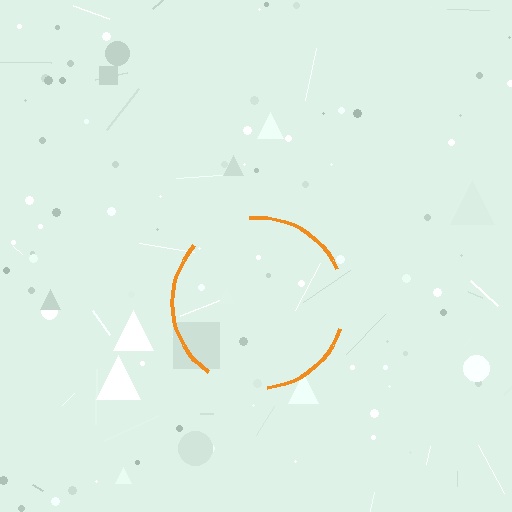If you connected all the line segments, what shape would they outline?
They would outline a circle.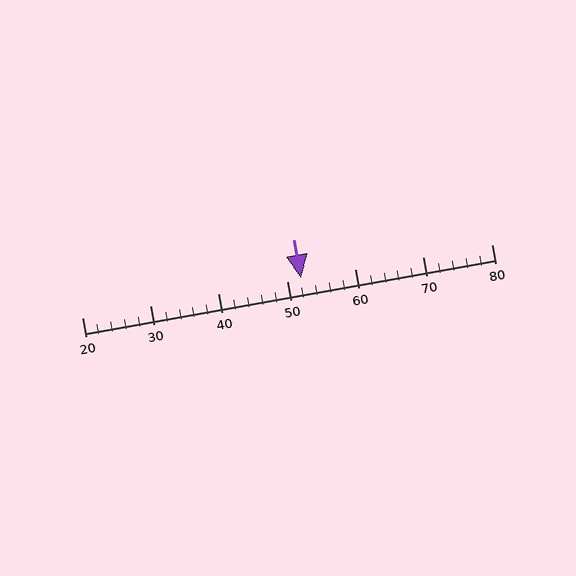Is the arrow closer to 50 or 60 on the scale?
The arrow is closer to 50.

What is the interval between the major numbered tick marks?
The major tick marks are spaced 10 units apart.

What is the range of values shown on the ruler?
The ruler shows values from 20 to 80.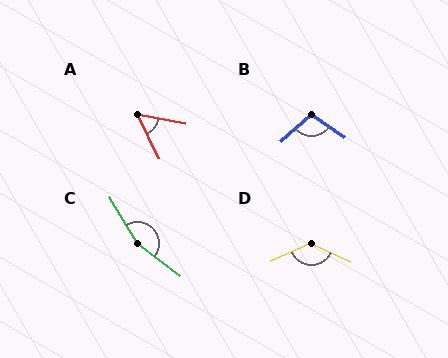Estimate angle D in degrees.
Approximately 131 degrees.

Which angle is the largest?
C, at approximately 158 degrees.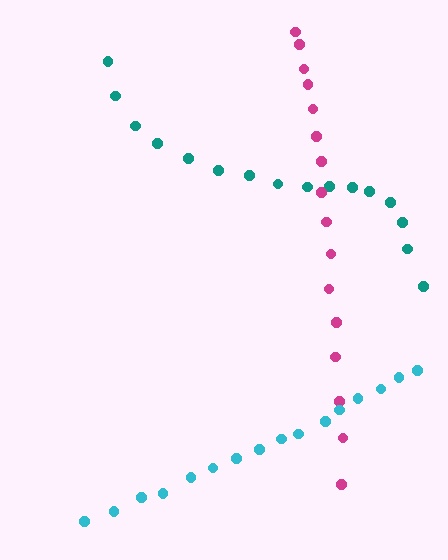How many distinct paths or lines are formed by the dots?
There are 3 distinct paths.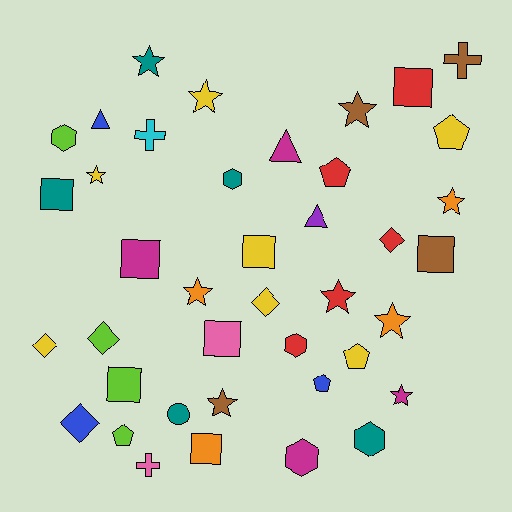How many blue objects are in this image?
There are 3 blue objects.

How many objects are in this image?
There are 40 objects.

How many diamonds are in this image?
There are 5 diamonds.